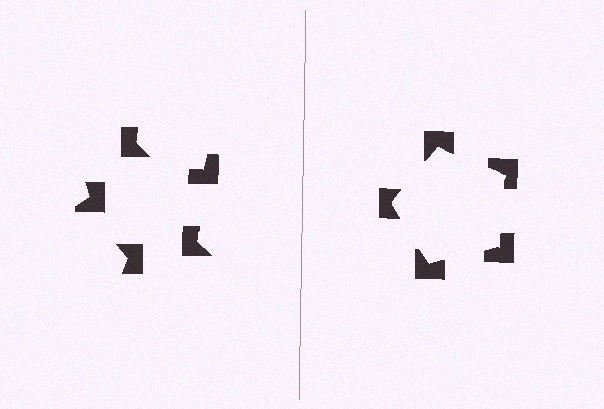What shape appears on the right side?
An illusory pentagon.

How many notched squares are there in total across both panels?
10 — 5 on each side.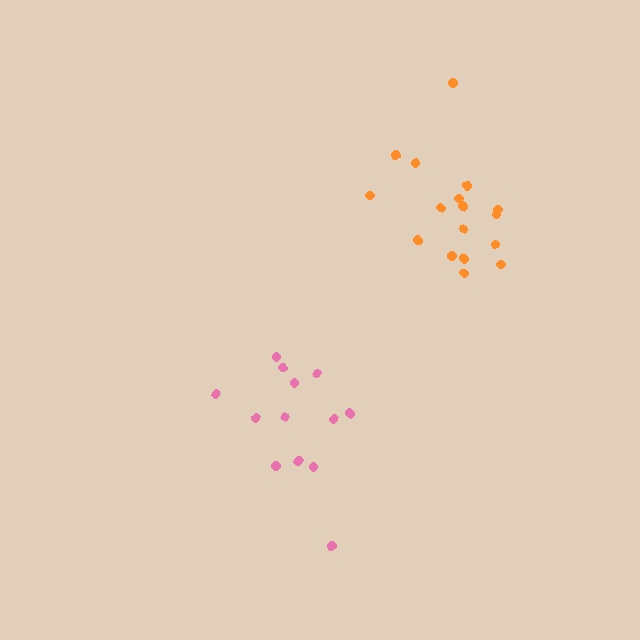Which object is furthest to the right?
The orange cluster is rightmost.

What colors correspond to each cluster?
The clusters are colored: orange, pink.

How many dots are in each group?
Group 1: 17 dots, Group 2: 13 dots (30 total).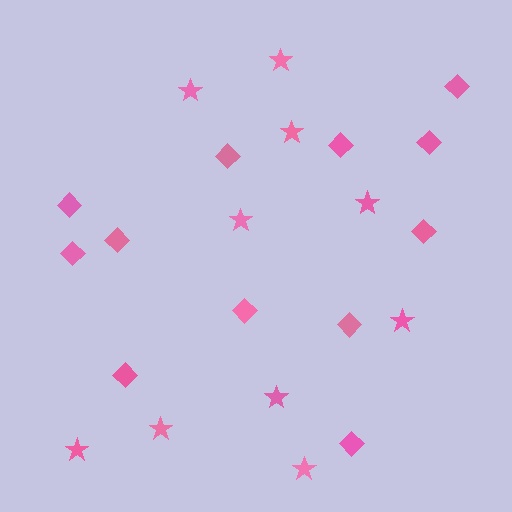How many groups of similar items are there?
There are 2 groups: one group of stars (10) and one group of diamonds (12).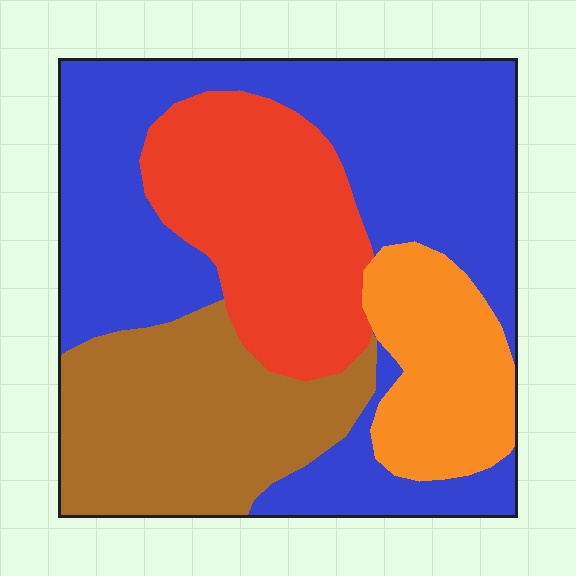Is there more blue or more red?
Blue.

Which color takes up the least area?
Orange, at roughly 15%.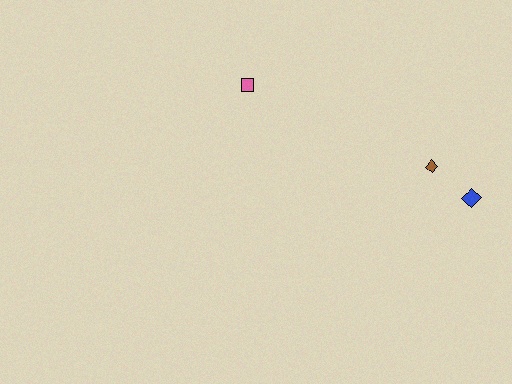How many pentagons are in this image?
There are no pentagons.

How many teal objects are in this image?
There are no teal objects.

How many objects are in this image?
There are 3 objects.